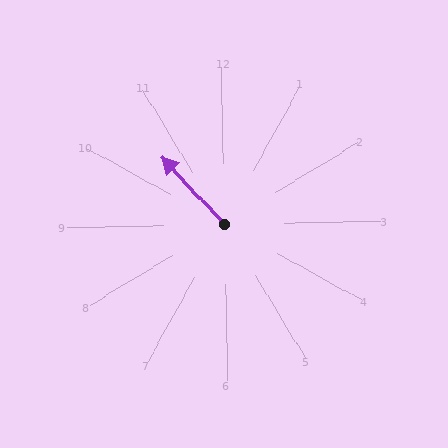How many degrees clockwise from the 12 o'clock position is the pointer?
Approximately 318 degrees.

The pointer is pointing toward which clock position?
Roughly 11 o'clock.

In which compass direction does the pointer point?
Northwest.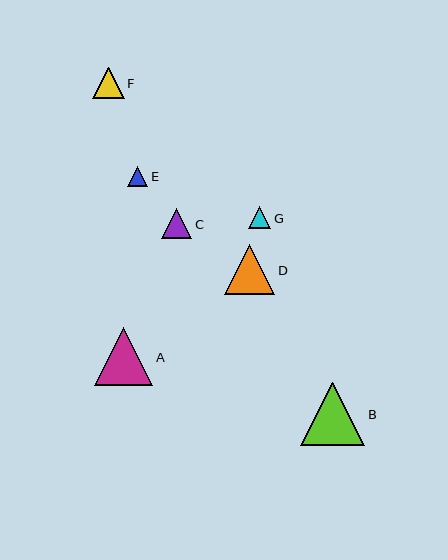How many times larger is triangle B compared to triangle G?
Triangle B is approximately 3.0 times the size of triangle G.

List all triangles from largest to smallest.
From largest to smallest: B, A, D, F, C, G, E.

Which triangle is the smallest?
Triangle E is the smallest with a size of approximately 20 pixels.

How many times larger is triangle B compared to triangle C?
Triangle B is approximately 2.1 times the size of triangle C.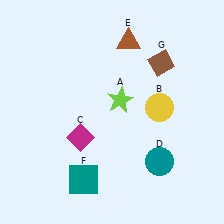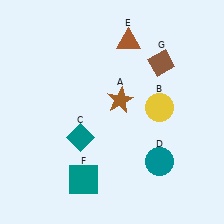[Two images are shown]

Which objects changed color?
A changed from lime to brown. C changed from magenta to teal.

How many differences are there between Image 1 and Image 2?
There are 2 differences between the two images.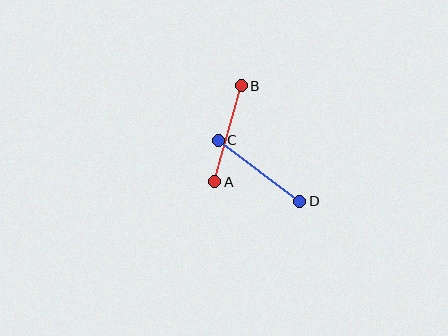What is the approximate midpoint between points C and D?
The midpoint is at approximately (259, 171) pixels.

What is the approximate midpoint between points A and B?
The midpoint is at approximately (228, 134) pixels.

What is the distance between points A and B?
The distance is approximately 100 pixels.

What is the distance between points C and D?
The distance is approximately 102 pixels.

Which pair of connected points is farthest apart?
Points C and D are farthest apart.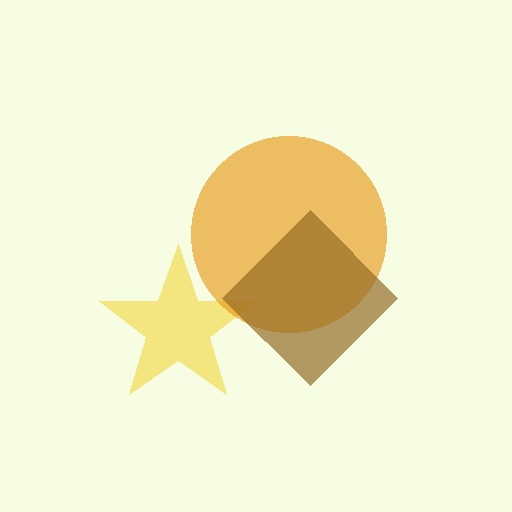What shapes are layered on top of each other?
The layered shapes are: a yellow star, an orange circle, a brown diamond.